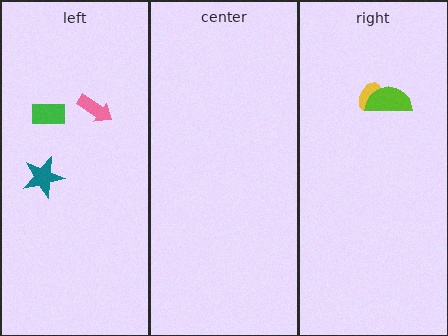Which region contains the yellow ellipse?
The right region.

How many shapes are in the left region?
3.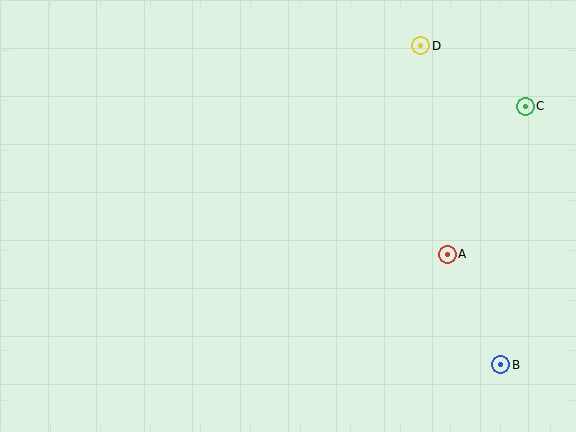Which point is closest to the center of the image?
Point A at (447, 254) is closest to the center.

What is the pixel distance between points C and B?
The distance between C and B is 260 pixels.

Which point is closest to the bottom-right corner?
Point B is closest to the bottom-right corner.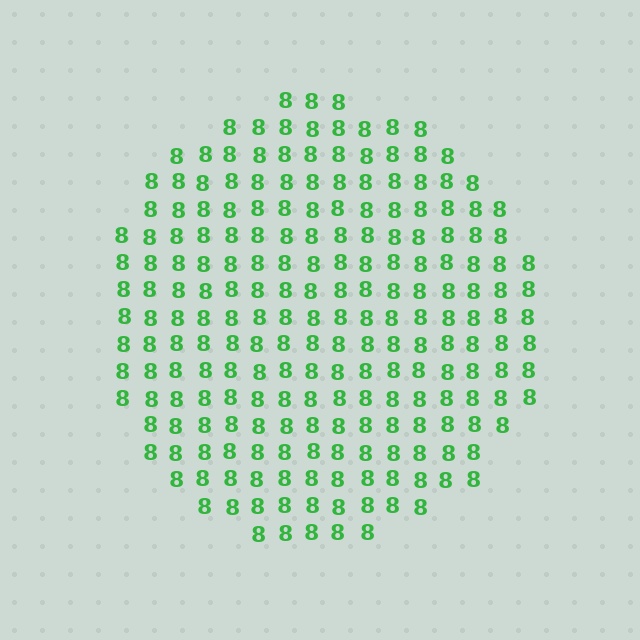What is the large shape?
The large shape is a circle.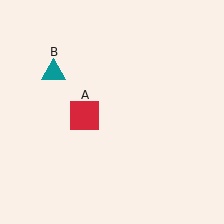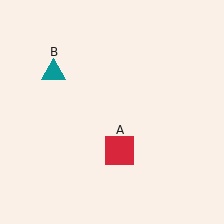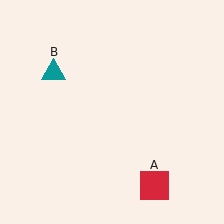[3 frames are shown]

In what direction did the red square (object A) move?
The red square (object A) moved down and to the right.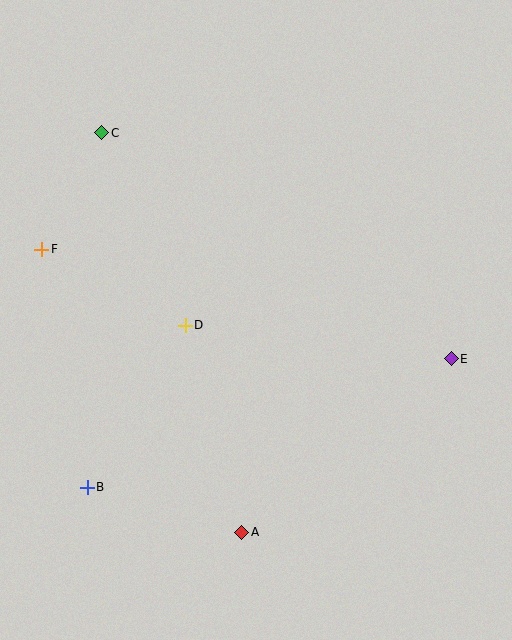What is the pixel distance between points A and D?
The distance between A and D is 215 pixels.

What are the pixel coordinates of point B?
Point B is at (87, 487).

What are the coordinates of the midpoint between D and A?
The midpoint between D and A is at (213, 429).